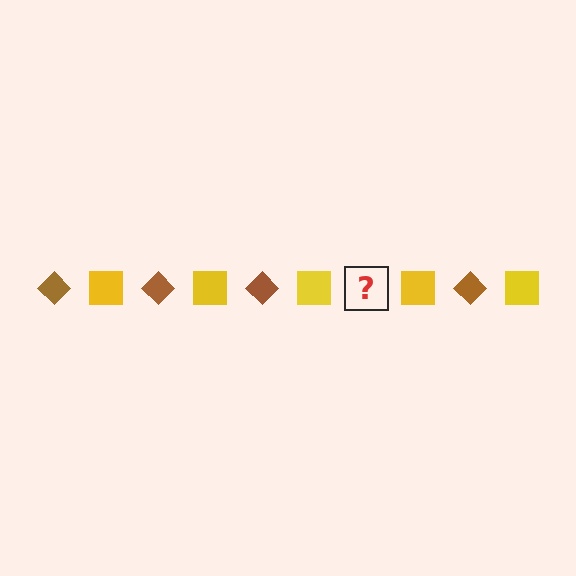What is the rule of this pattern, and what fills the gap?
The rule is that the pattern alternates between brown diamond and yellow square. The gap should be filled with a brown diamond.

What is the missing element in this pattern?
The missing element is a brown diamond.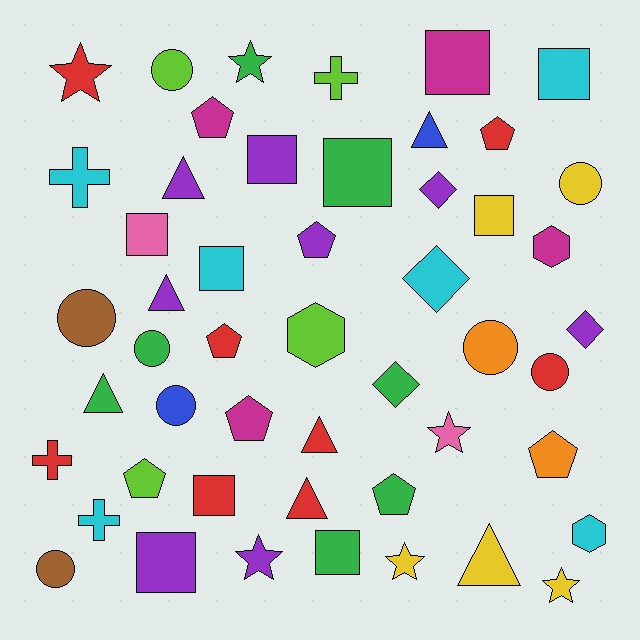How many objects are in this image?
There are 50 objects.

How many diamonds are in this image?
There are 4 diamonds.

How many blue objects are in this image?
There are 2 blue objects.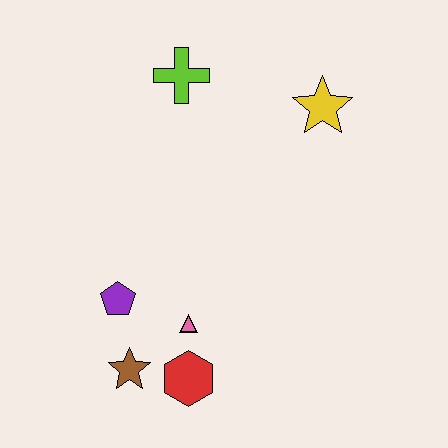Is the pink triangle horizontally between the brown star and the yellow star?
Yes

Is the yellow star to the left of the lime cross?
No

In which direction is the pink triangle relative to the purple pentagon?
The pink triangle is to the right of the purple pentagon.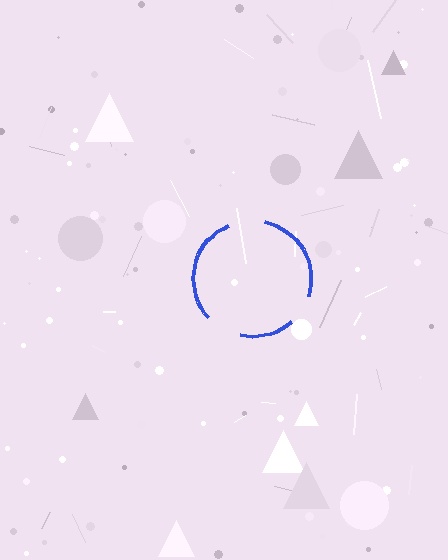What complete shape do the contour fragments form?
The contour fragments form a circle.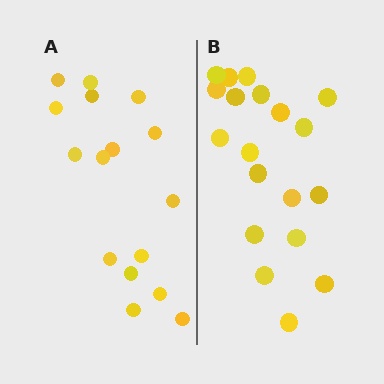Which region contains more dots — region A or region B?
Region B (the right region) has more dots.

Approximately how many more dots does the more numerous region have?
Region B has just a few more — roughly 2 or 3 more dots than region A.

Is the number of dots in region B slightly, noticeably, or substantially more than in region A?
Region B has only slightly more — the two regions are fairly close. The ratio is roughly 1.2 to 1.